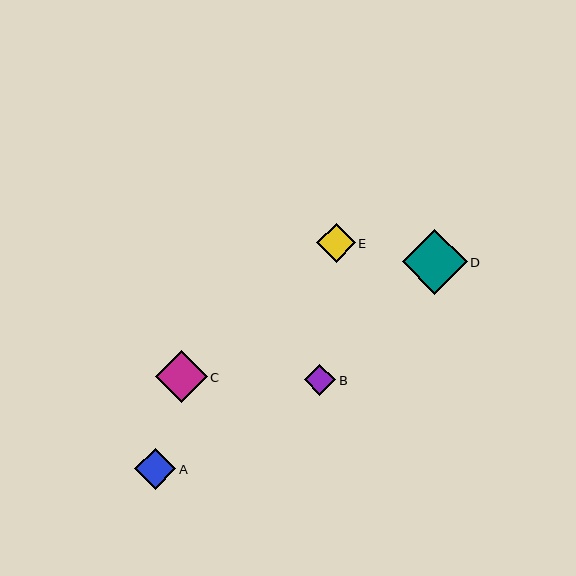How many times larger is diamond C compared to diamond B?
Diamond C is approximately 1.7 times the size of diamond B.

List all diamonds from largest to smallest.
From largest to smallest: D, C, A, E, B.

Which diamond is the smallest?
Diamond B is the smallest with a size of approximately 31 pixels.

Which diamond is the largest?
Diamond D is the largest with a size of approximately 64 pixels.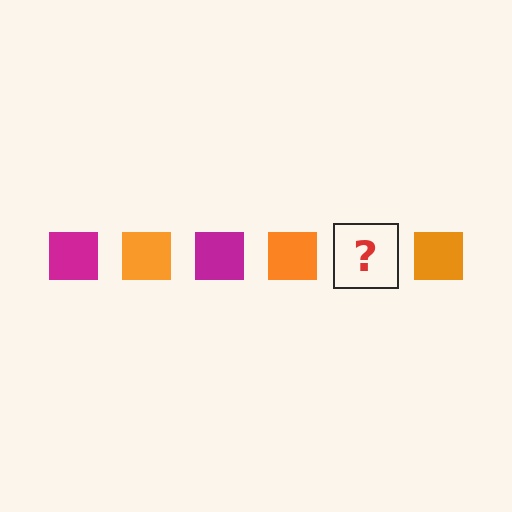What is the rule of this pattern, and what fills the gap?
The rule is that the pattern cycles through magenta, orange squares. The gap should be filled with a magenta square.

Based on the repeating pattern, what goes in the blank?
The blank should be a magenta square.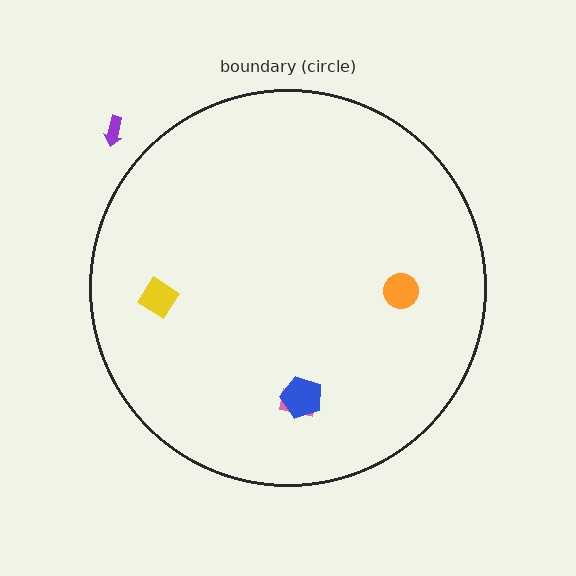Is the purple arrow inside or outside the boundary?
Outside.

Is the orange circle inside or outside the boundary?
Inside.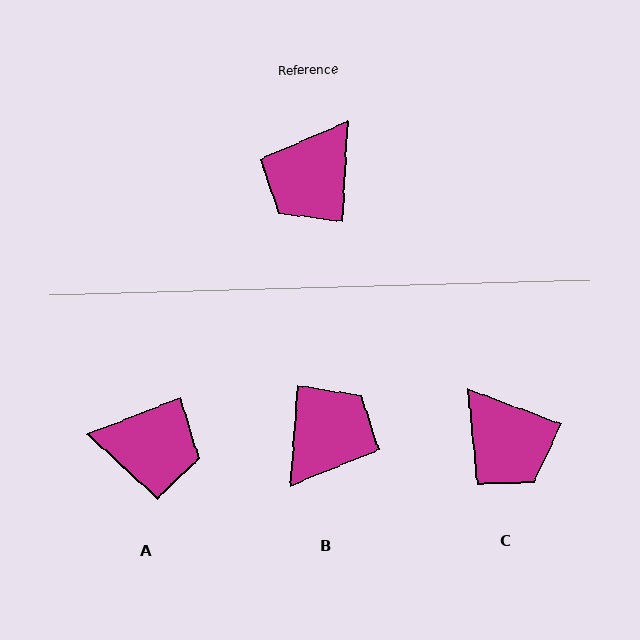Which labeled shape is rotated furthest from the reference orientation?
B, about 178 degrees away.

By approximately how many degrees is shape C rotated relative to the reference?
Approximately 72 degrees counter-clockwise.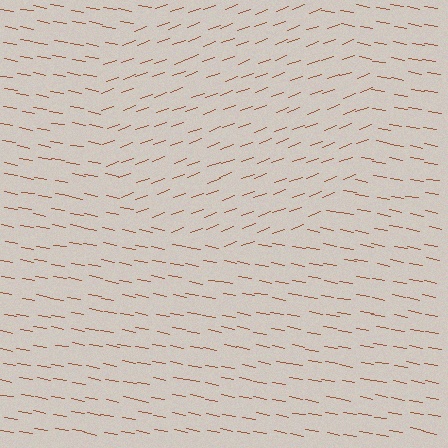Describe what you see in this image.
The image is filled with small brown line segments. A circle region in the image has lines oriented differently from the surrounding lines, creating a visible texture boundary.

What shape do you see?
I see a circle.